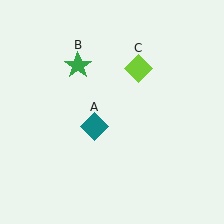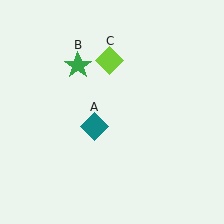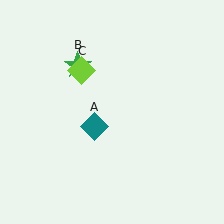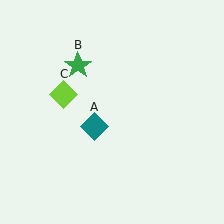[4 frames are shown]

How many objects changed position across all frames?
1 object changed position: lime diamond (object C).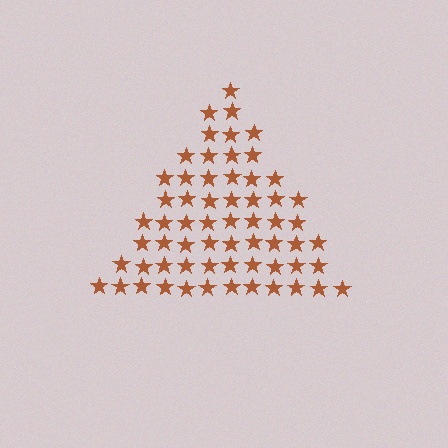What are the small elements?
The small elements are stars.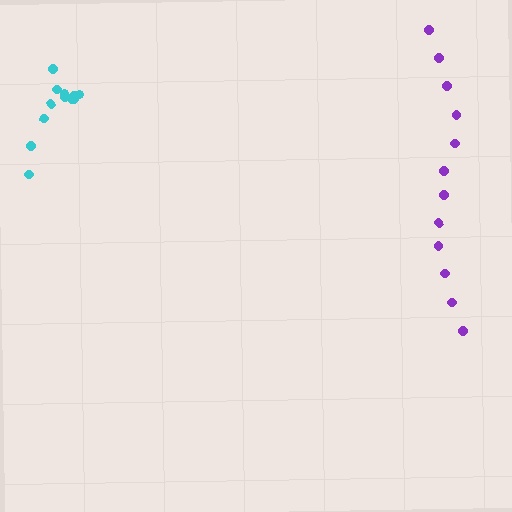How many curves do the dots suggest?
There are 2 distinct paths.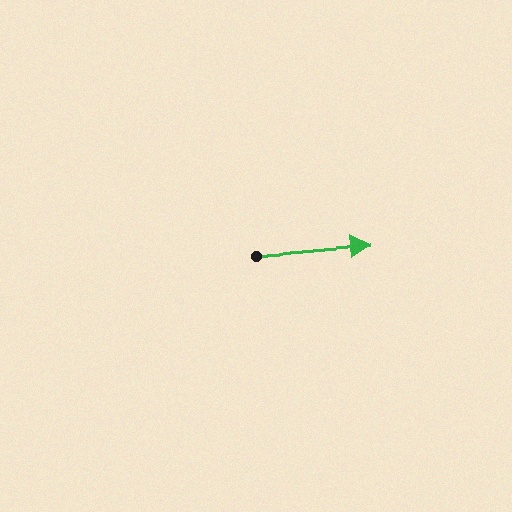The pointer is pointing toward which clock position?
Roughly 3 o'clock.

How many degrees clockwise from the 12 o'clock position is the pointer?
Approximately 85 degrees.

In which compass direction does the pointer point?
East.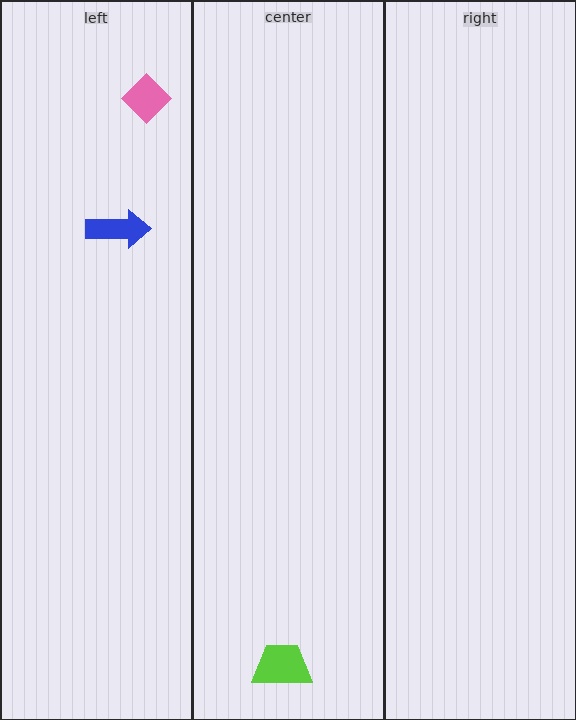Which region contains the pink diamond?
The left region.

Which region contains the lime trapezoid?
The center region.